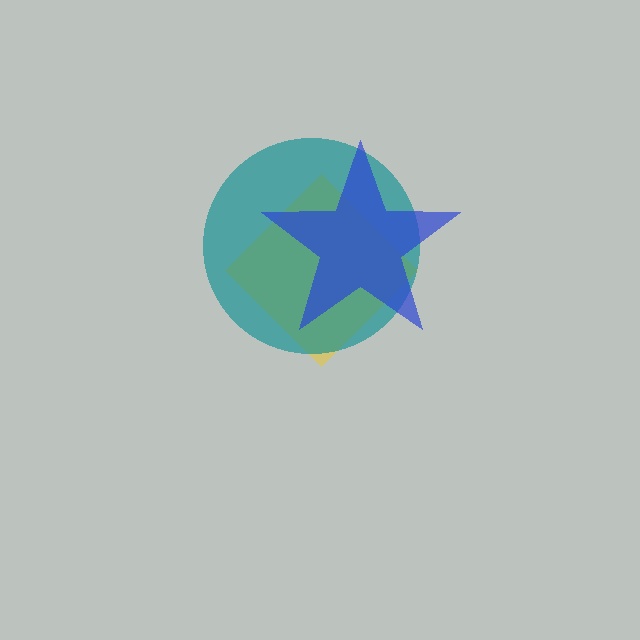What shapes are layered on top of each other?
The layered shapes are: a yellow diamond, a teal circle, a blue star.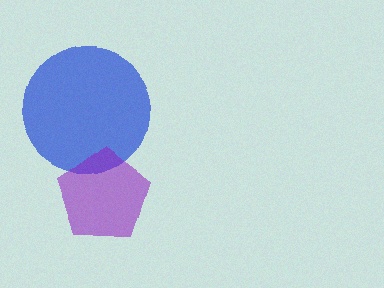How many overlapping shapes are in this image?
There are 2 overlapping shapes in the image.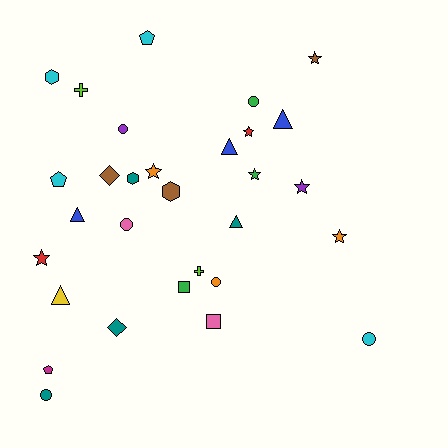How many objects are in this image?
There are 30 objects.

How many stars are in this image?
There are 7 stars.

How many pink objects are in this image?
There are 2 pink objects.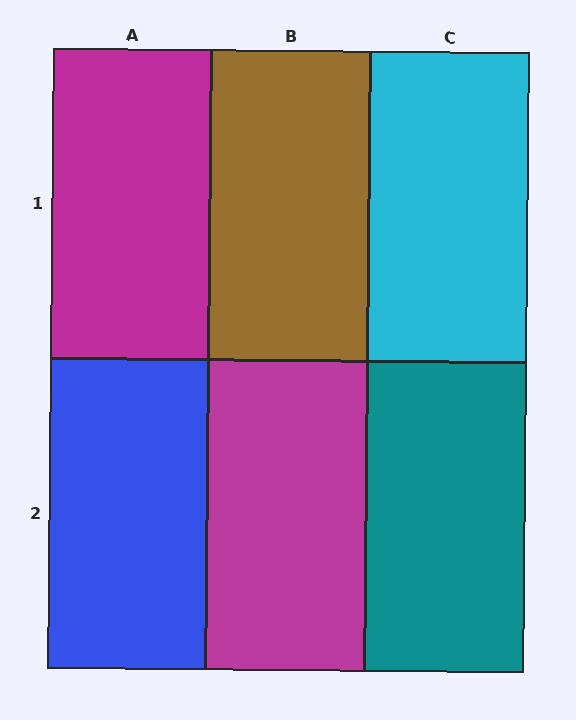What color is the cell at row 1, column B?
Brown.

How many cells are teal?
1 cell is teal.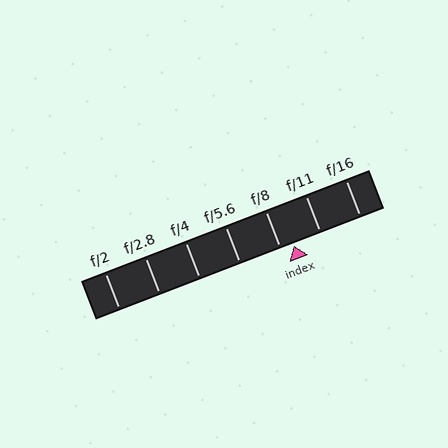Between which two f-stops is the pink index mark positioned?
The index mark is between f/8 and f/11.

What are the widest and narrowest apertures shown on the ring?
The widest aperture shown is f/2 and the narrowest is f/16.